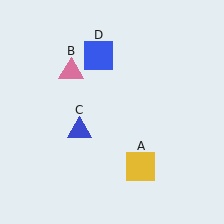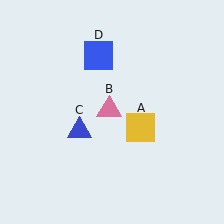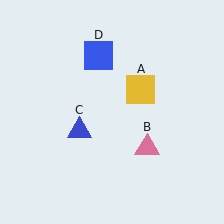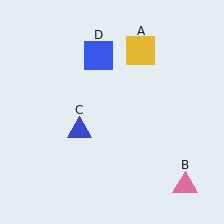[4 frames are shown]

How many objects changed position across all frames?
2 objects changed position: yellow square (object A), pink triangle (object B).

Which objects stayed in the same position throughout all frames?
Blue triangle (object C) and blue square (object D) remained stationary.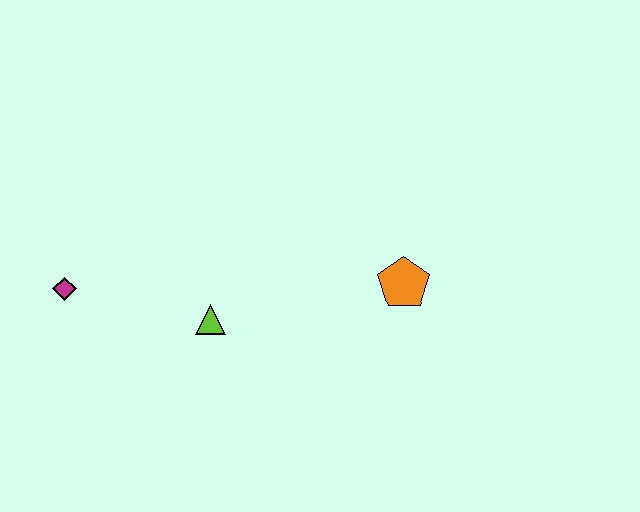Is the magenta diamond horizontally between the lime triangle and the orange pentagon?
No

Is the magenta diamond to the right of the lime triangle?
No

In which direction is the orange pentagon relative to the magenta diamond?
The orange pentagon is to the right of the magenta diamond.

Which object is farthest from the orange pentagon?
The magenta diamond is farthest from the orange pentagon.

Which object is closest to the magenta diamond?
The lime triangle is closest to the magenta diamond.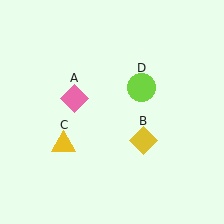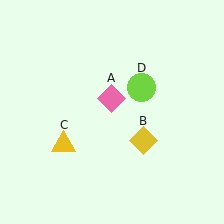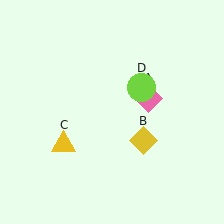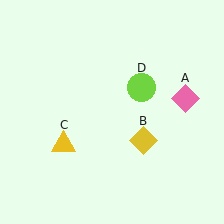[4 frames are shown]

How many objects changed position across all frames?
1 object changed position: pink diamond (object A).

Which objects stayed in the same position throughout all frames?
Yellow diamond (object B) and yellow triangle (object C) and lime circle (object D) remained stationary.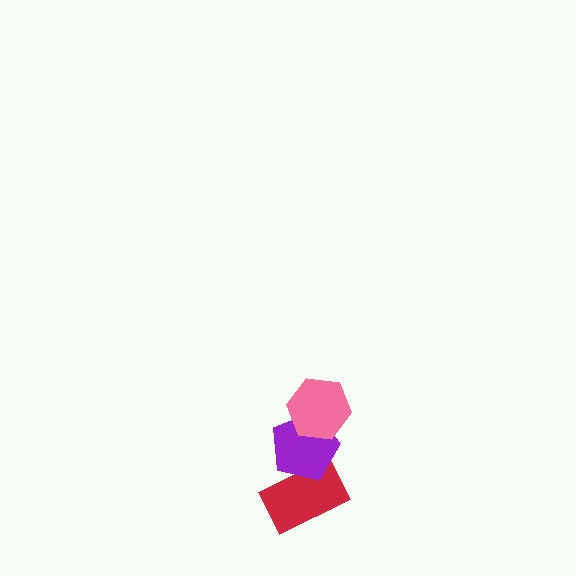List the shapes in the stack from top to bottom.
From top to bottom: the pink hexagon, the purple pentagon, the red rectangle.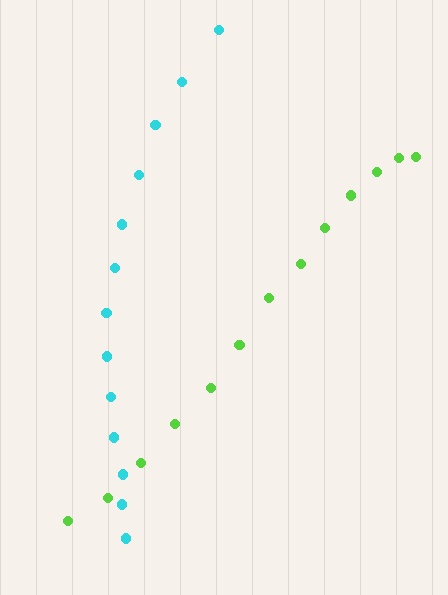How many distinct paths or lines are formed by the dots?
There are 2 distinct paths.